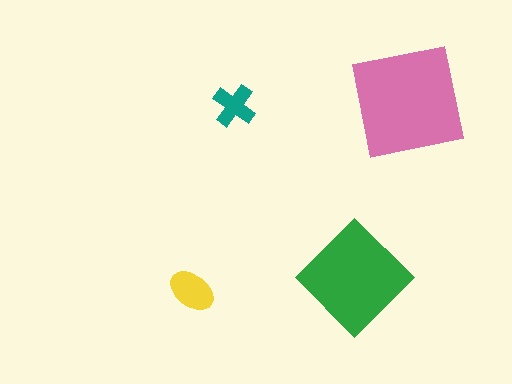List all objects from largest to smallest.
The pink square, the green diamond, the yellow ellipse, the teal cross.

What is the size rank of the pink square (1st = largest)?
1st.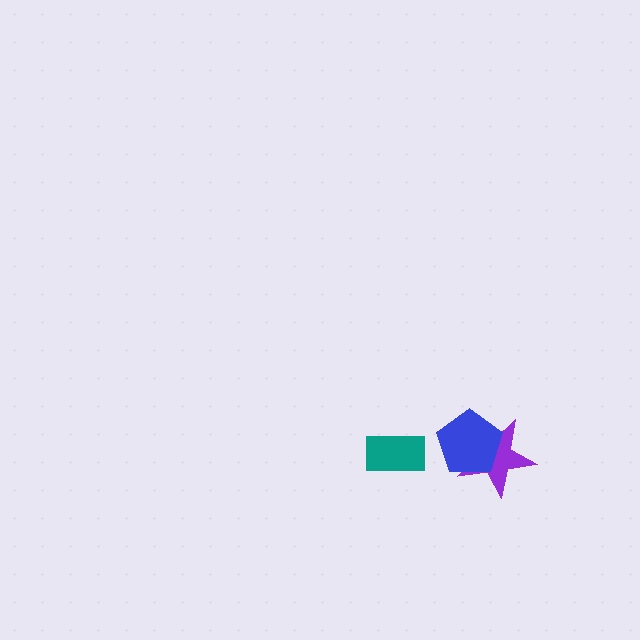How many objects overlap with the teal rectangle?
0 objects overlap with the teal rectangle.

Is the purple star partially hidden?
Yes, it is partially covered by another shape.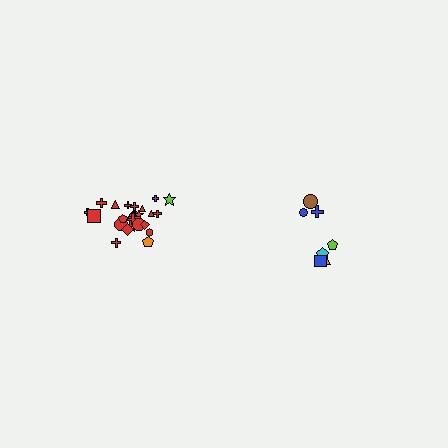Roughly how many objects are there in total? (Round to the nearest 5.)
Roughly 30 objects in total.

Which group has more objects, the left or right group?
The left group.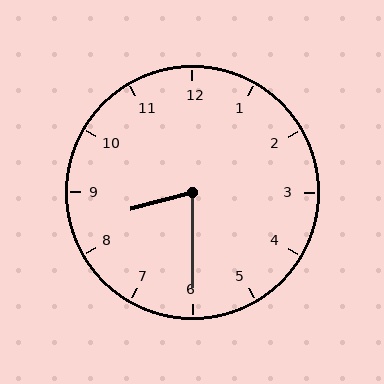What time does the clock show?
8:30.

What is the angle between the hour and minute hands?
Approximately 75 degrees.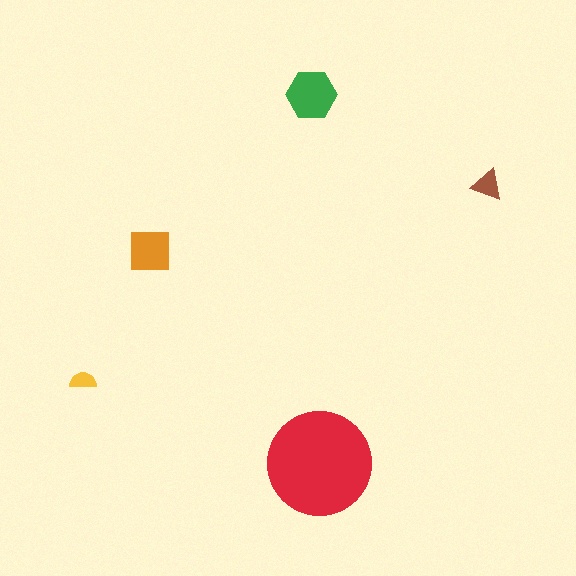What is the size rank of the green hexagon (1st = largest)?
2nd.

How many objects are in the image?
There are 5 objects in the image.